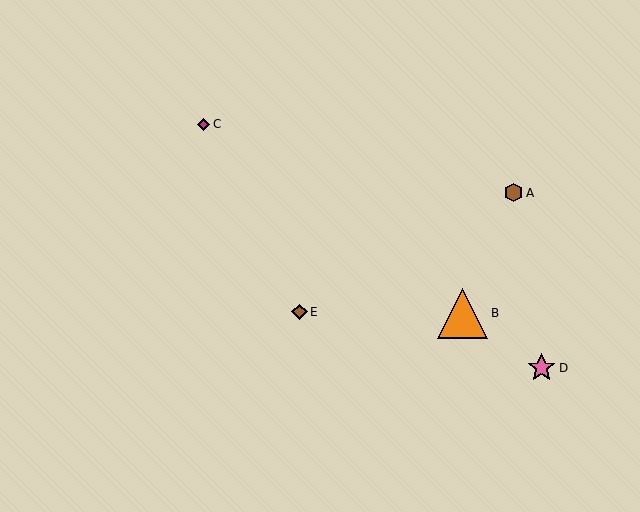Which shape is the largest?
The orange triangle (labeled B) is the largest.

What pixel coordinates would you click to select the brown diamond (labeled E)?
Click at (300, 312) to select the brown diamond E.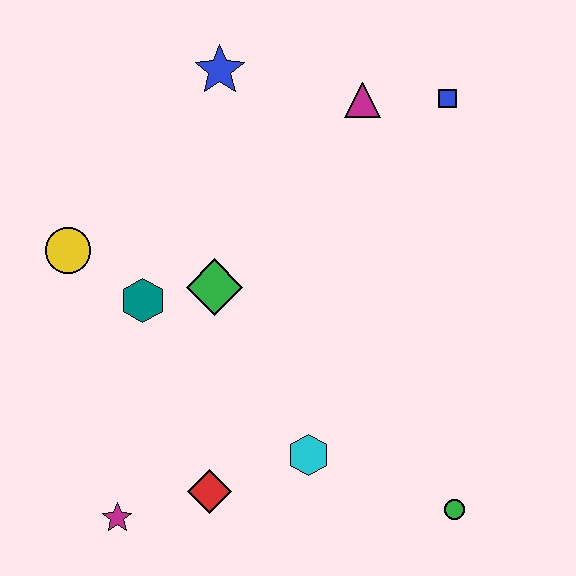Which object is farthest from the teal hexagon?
The green circle is farthest from the teal hexagon.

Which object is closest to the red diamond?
The magenta star is closest to the red diamond.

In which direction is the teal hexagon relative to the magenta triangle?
The teal hexagon is to the left of the magenta triangle.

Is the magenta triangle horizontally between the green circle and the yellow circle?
Yes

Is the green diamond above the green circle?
Yes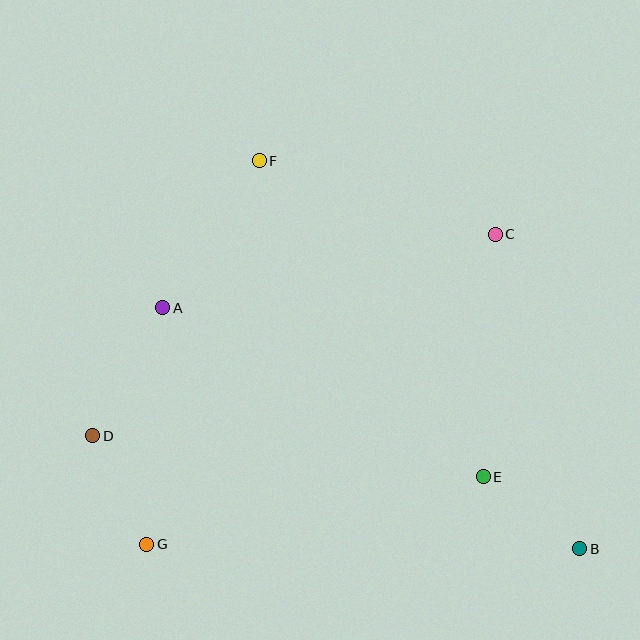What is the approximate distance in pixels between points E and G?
The distance between E and G is approximately 344 pixels.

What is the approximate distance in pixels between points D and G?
The distance between D and G is approximately 121 pixels.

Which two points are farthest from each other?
Points B and F are farthest from each other.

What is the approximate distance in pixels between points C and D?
The distance between C and D is approximately 450 pixels.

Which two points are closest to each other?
Points B and E are closest to each other.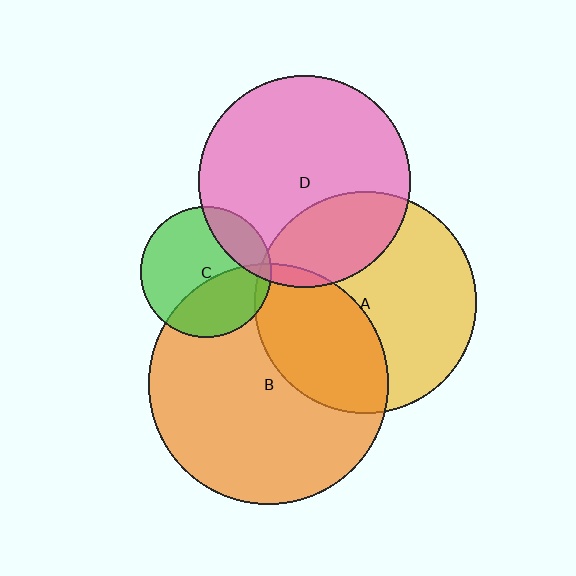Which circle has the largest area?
Circle B (orange).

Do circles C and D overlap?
Yes.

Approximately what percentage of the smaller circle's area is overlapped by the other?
Approximately 20%.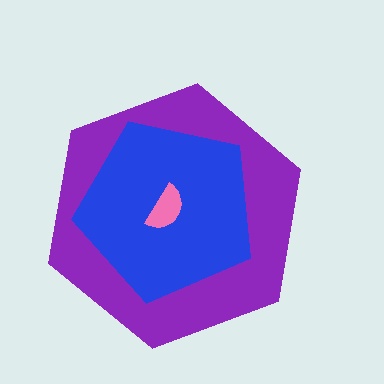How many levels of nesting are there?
3.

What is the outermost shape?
The purple hexagon.